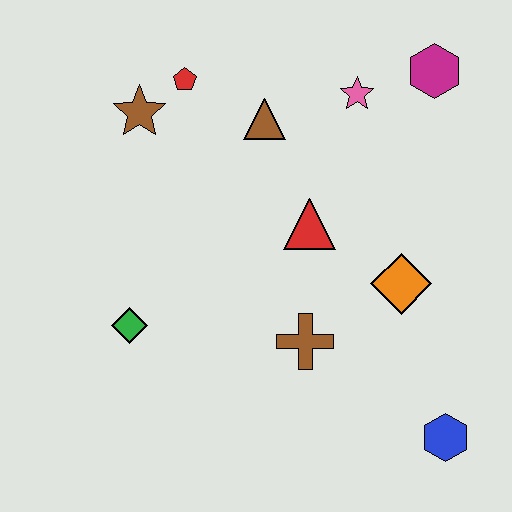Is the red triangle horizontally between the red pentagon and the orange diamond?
Yes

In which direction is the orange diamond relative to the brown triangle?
The orange diamond is below the brown triangle.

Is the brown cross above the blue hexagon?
Yes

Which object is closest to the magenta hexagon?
The pink star is closest to the magenta hexagon.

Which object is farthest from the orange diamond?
The brown star is farthest from the orange diamond.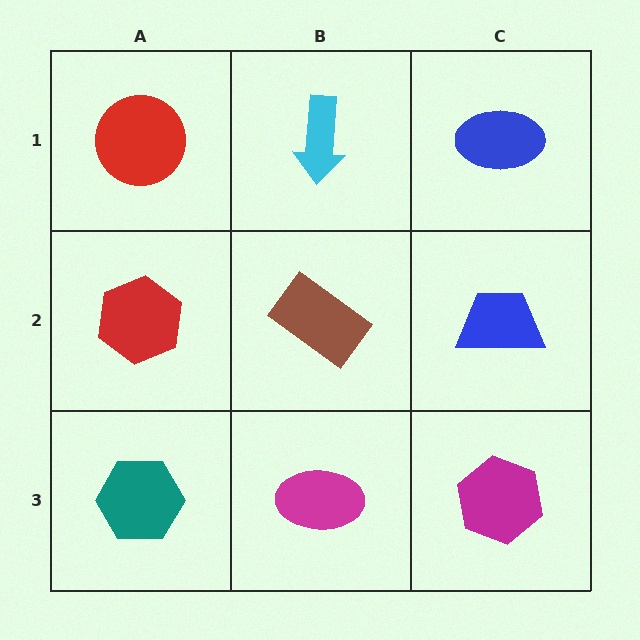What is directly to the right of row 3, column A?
A magenta ellipse.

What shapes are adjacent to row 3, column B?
A brown rectangle (row 2, column B), a teal hexagon (row 3, column A), a magenta hexagon (row 3, column C).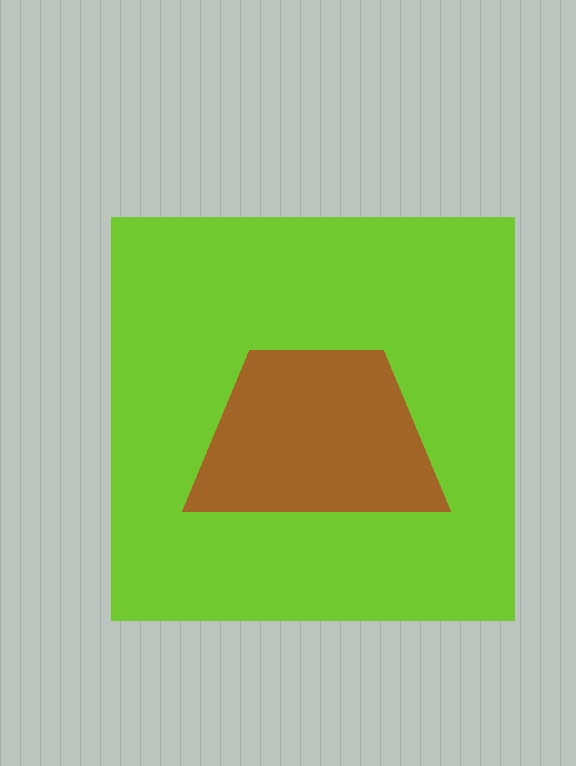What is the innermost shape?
The brown trapezoid.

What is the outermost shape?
The lime square.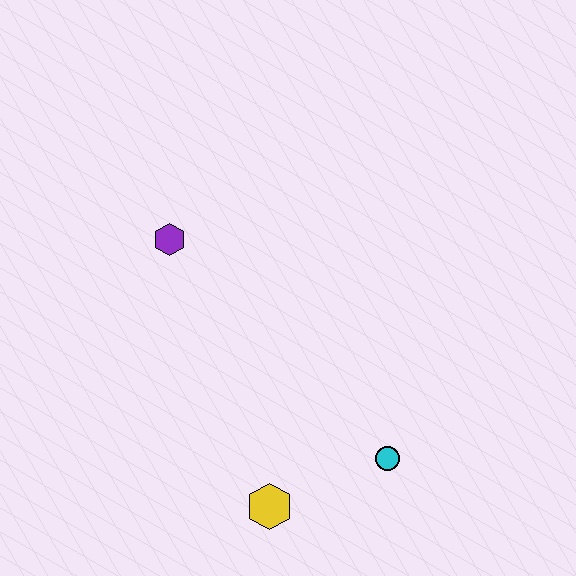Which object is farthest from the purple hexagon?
The cyan circle is farthest from the purple hexagon.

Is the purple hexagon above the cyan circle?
Yes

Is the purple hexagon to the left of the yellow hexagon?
Yes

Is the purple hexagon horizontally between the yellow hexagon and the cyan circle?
No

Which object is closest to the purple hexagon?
The yellow hexagon is closest to the purple hexagon.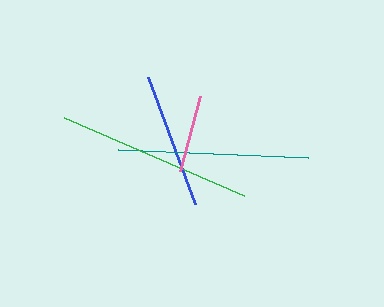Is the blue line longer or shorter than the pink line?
The blue line is longer than the pink line.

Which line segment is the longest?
The green line is the longest at approximately 196 pixels.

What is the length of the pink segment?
The pink segment is approximately 78 pixels long.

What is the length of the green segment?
The green segment is approximately 196 pixels long.